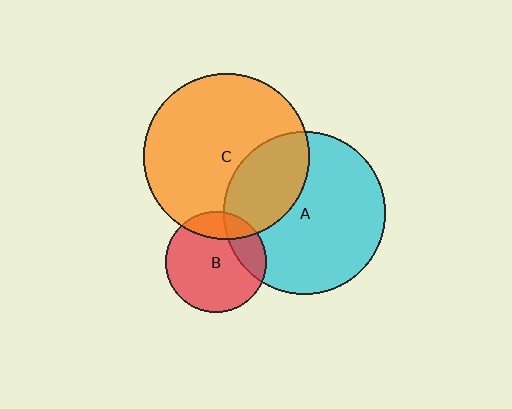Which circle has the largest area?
Circle C (orange).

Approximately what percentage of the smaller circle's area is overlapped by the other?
Approximately 20%.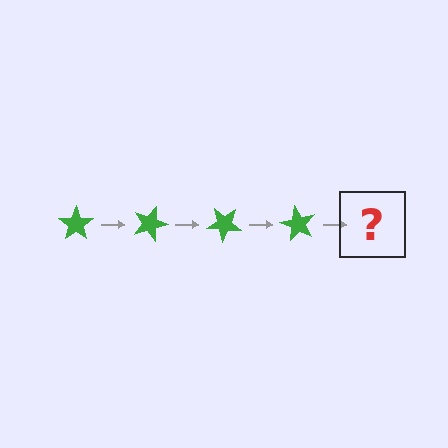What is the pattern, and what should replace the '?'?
The pattern is that the star rotates 20 degrees each step. The '?' should be a green star rotated 80 degrees.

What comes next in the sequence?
The next element should be a green star rotated 80 degrees.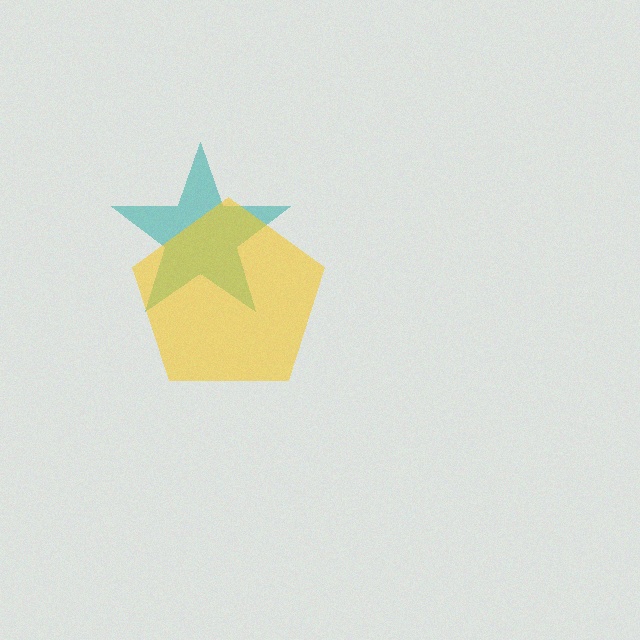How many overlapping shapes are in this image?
There are 2 overlapping shapes in the image.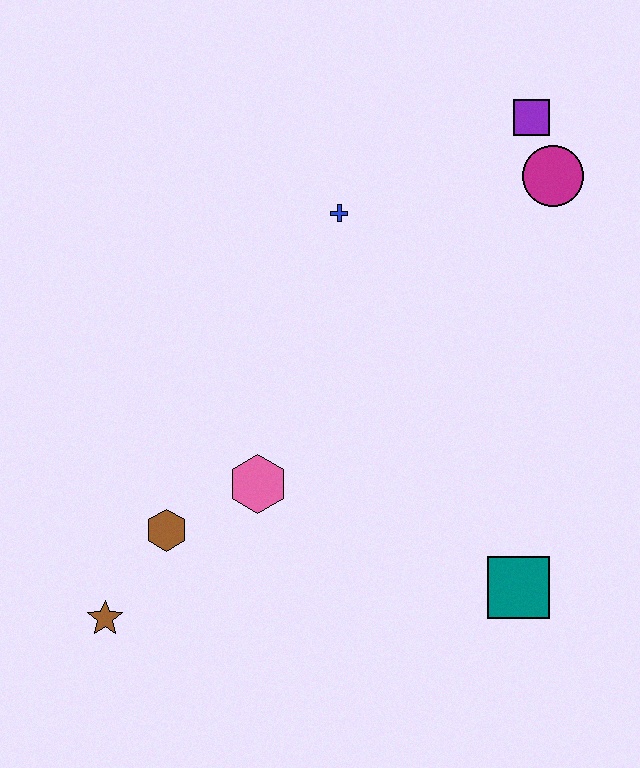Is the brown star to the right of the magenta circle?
No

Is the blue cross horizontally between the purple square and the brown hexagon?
Yes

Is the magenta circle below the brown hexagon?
No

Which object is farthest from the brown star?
The purple square is farthest from the brown star.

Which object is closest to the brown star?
The brown hexagon is closest to the brown star.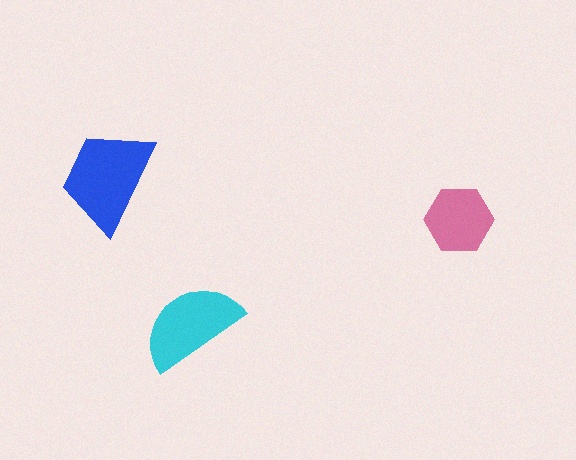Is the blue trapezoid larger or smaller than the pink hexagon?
Larger.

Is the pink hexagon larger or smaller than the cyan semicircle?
Smaller.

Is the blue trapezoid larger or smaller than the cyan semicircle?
Larger.